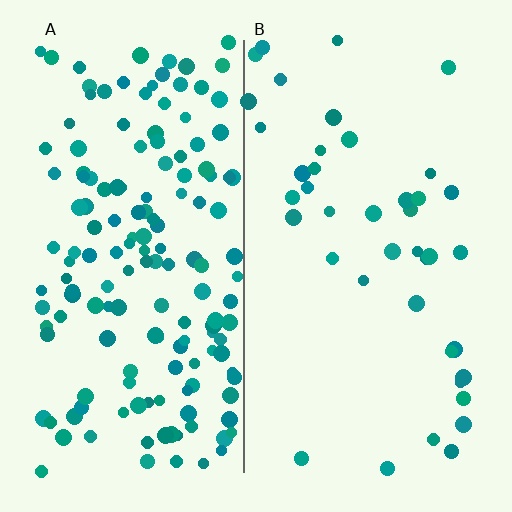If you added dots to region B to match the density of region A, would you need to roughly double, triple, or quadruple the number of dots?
Approximately quadruple.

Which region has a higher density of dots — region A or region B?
A (the left).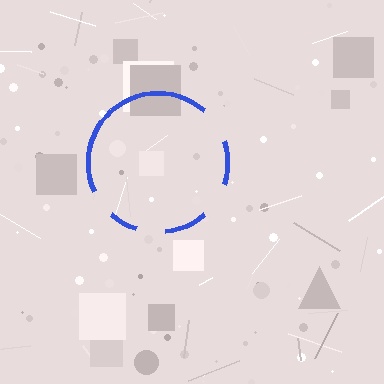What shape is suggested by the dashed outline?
The dashed outline suggests a circle.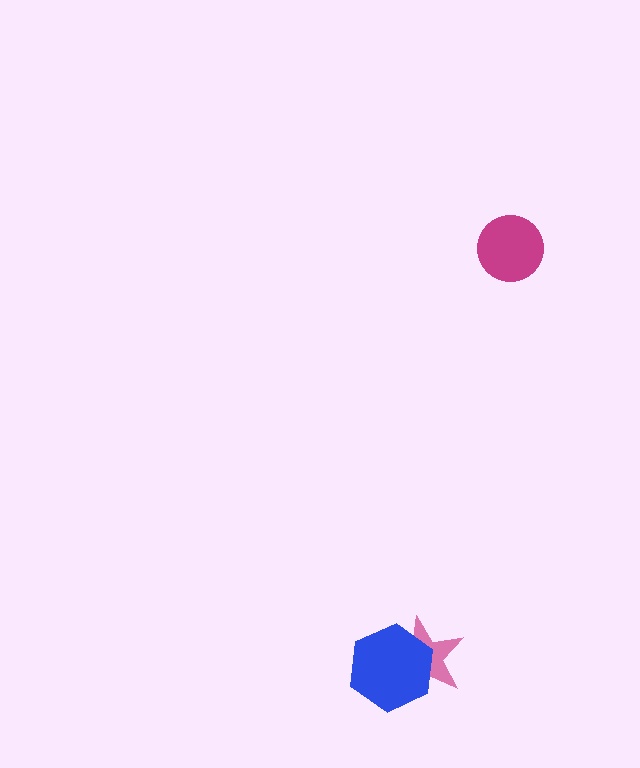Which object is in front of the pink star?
The blue hexagon is in front of the pink star.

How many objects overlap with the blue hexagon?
1 object overlaps with the blue hexagon.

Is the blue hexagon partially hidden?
No, no other shape covers it.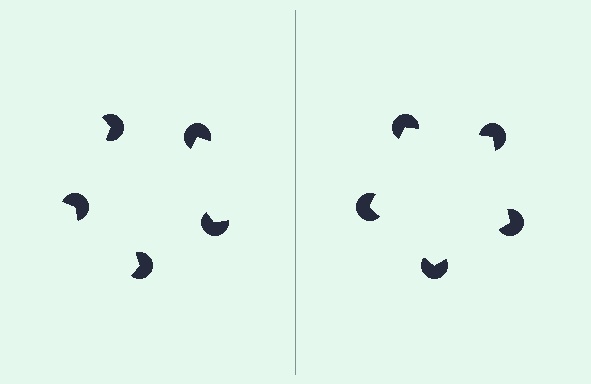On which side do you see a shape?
An illusory pentagon appears on the right side. On the left side the wedge cuts are rotated, so no coherent shape forms.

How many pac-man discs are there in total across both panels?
10 — 5 on each side.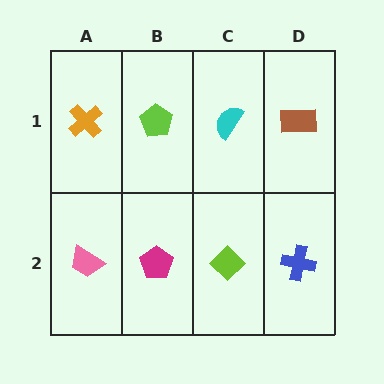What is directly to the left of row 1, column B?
An orange cross.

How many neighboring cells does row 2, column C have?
3.